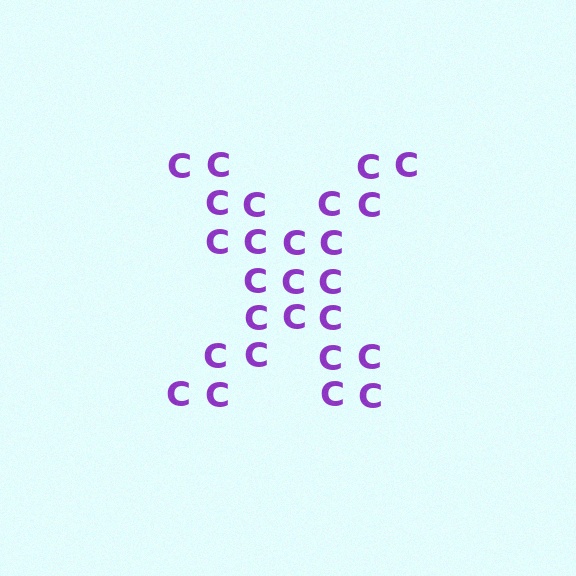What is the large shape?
The large shape is the letter X.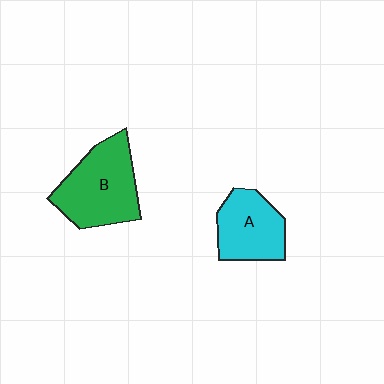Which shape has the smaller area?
Shape A (cyan).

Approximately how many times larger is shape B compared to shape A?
Approximately 1.3 times.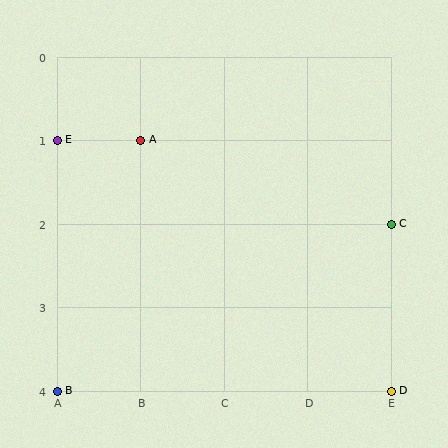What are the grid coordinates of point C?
Point C is at grid coordinates (E, 2).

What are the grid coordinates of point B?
Point B is at grid coordinates (A, 4).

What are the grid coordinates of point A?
Point A is at grid coordinates (B, 1).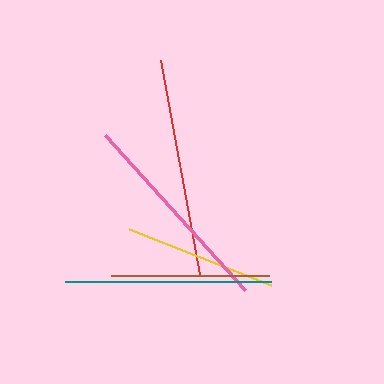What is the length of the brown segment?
The brown segment is approximately 157 pixels long.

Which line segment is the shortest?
The yellow line is the shortest at approximately 153 pixels.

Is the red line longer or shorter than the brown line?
The red line is longer than the brown line.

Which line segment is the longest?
The red line is the longest at approximately 217 pixels.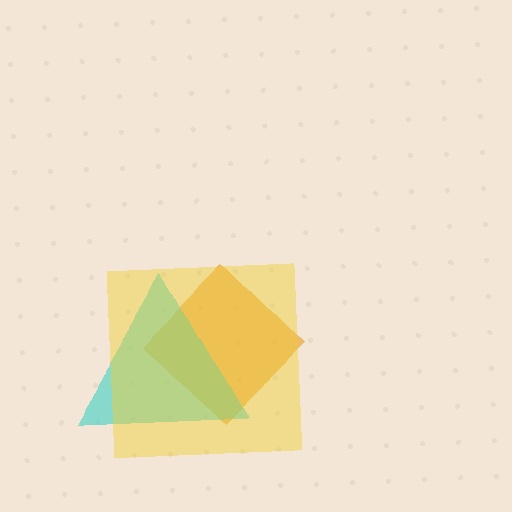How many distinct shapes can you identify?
There are 3 distinct shapes: an orange diamond, a cyan triangle, a yellow square.